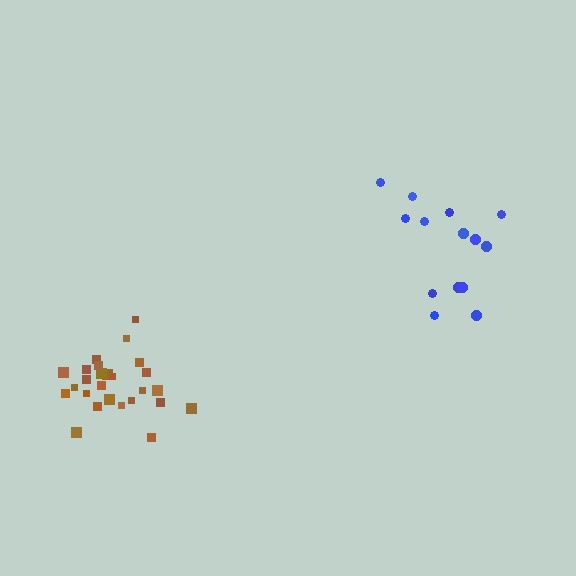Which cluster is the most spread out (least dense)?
Blue.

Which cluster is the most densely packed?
Brown.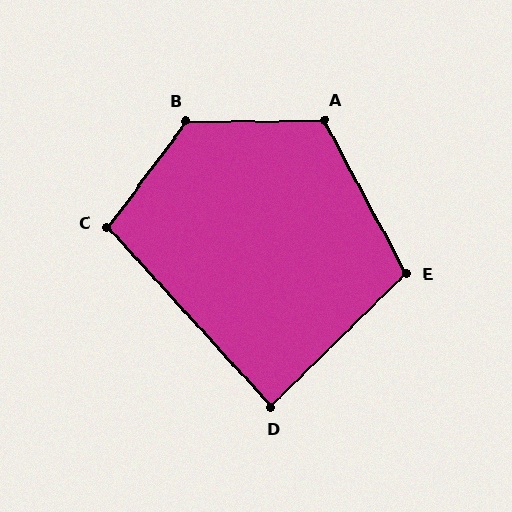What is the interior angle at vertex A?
Approximately 118 degrees (obtuse).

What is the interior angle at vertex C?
Approximately 101 degrees (obtuse).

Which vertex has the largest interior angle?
B, at approximately 127 degrees.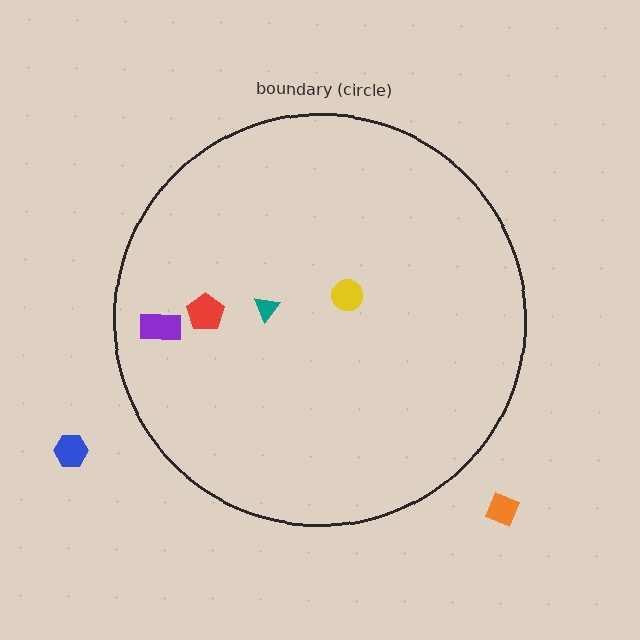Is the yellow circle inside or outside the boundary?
Inside.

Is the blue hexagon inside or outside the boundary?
Outside.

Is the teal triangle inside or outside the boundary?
Inside.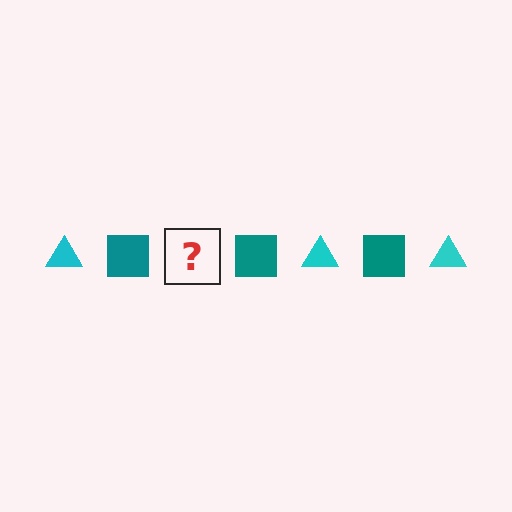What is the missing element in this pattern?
The missing element is a cyan triangle.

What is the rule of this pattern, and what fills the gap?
The rule is that the pattern alternates between cyan triangle and teal square. The gap should be filled with a cyan triangle.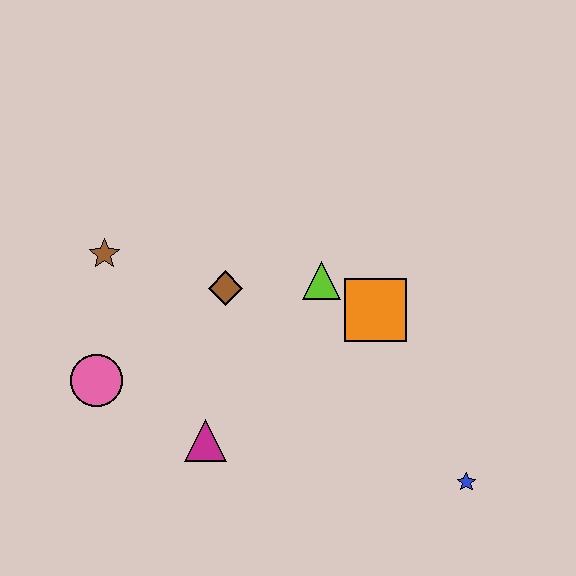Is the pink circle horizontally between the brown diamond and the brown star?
No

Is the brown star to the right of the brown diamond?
No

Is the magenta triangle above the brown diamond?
No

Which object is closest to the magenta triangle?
The pink circle is closest to the magenta triangle.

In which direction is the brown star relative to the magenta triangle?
The brown star is above the magenta triangle.